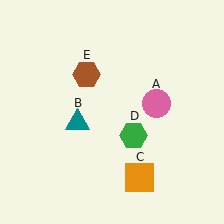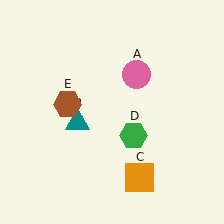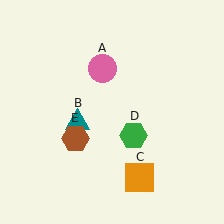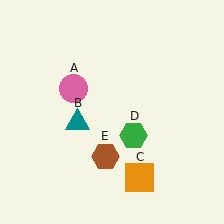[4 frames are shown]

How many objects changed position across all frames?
2 objects changed position: pink circle (object A), brown hexagon (object E).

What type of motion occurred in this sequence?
The pink circle (object A), brown hexagon (object E) rotated counterclockwise around the center of the scene.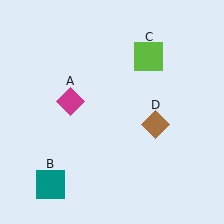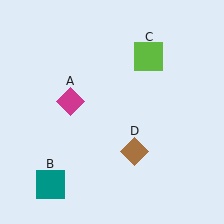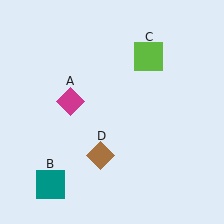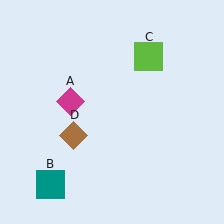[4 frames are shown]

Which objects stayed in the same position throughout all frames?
Magenta diamond (object A) and teal square (object B) and lime square (object C) remained stationary.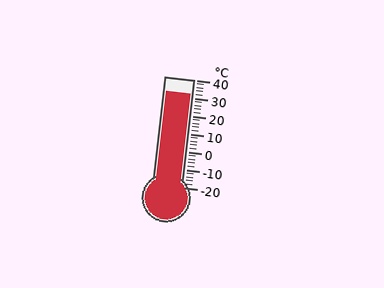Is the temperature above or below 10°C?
The temperature is above 10°C.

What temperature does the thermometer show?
The thermometer shows approximately 32°C.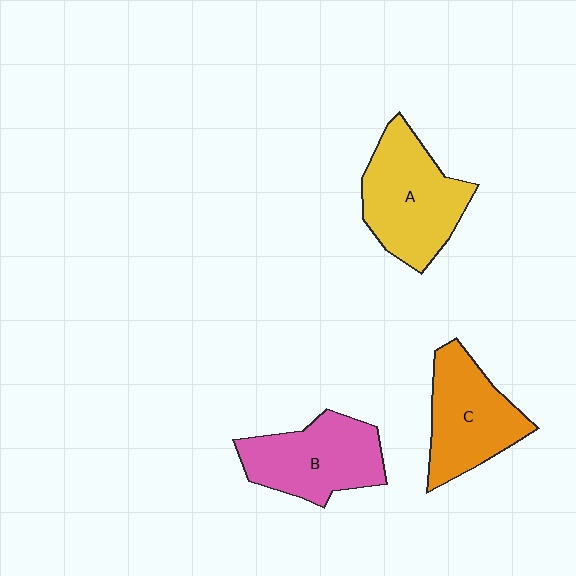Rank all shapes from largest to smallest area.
From largest to smallest: A (yellow), B (pink), C (orange).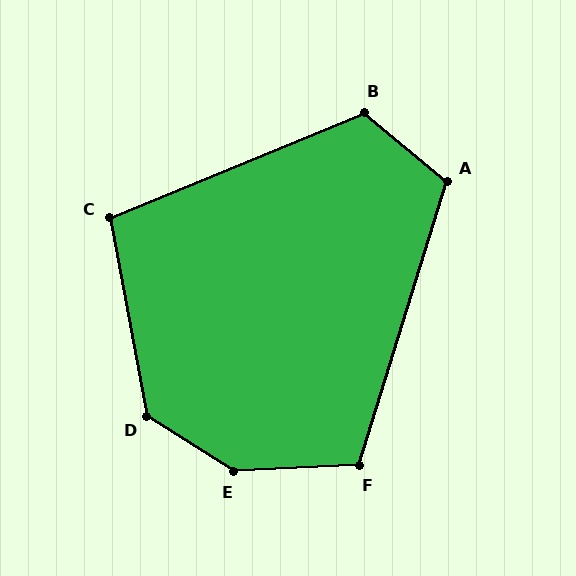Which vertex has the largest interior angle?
E, at approximately 145 degrees.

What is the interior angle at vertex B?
Approximately 118 degrees (obtuse).